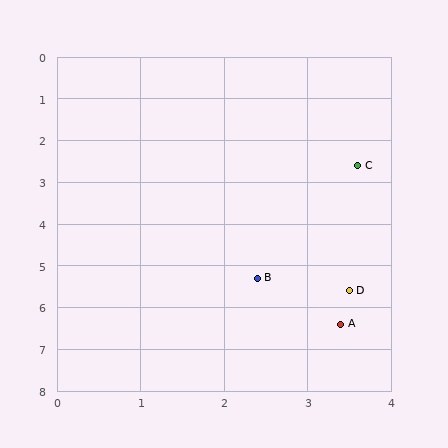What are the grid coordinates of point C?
Point C is at approximately (3.6, 2.6).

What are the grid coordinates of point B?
Point B is at approximately (2.4, 5.3).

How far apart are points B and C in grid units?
Points B and C are about 3.0 grid units apart.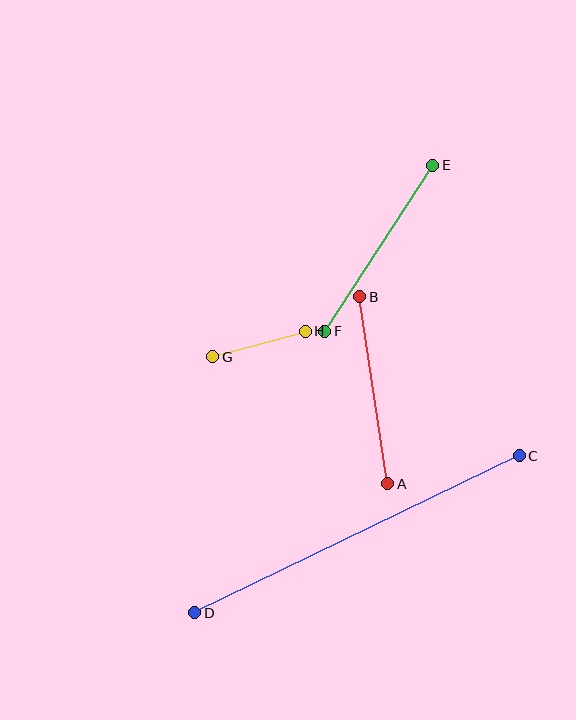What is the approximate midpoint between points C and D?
The midpoint is at approximately (357, 534) pixels.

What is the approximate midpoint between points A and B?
The midpoint is at approximately (374, 390) pixels.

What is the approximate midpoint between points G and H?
The midpoint is at approximately (259, 344) pixels.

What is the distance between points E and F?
The distance is approximately 198 pixels.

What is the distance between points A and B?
The distance is approximately 189 pixels.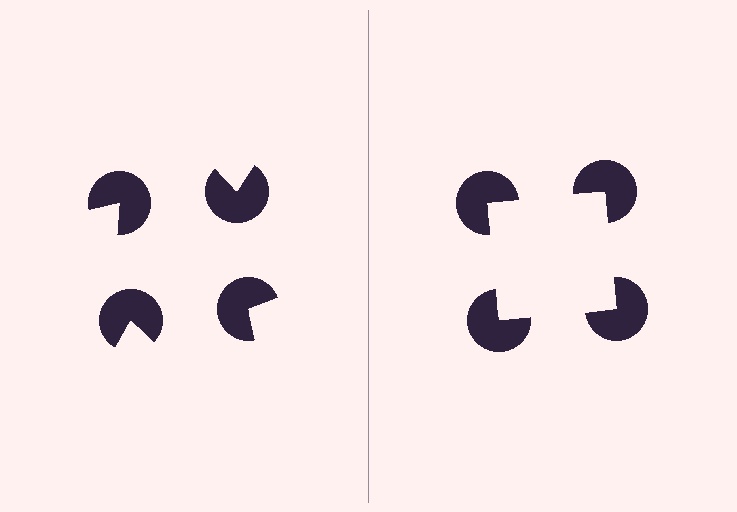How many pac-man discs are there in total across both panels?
8 — 4 on each side.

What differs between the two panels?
The pac-man discs are positioned identically on both sides; only the wedge orientations differ. On the right they align to a square; on the left they are misaligned.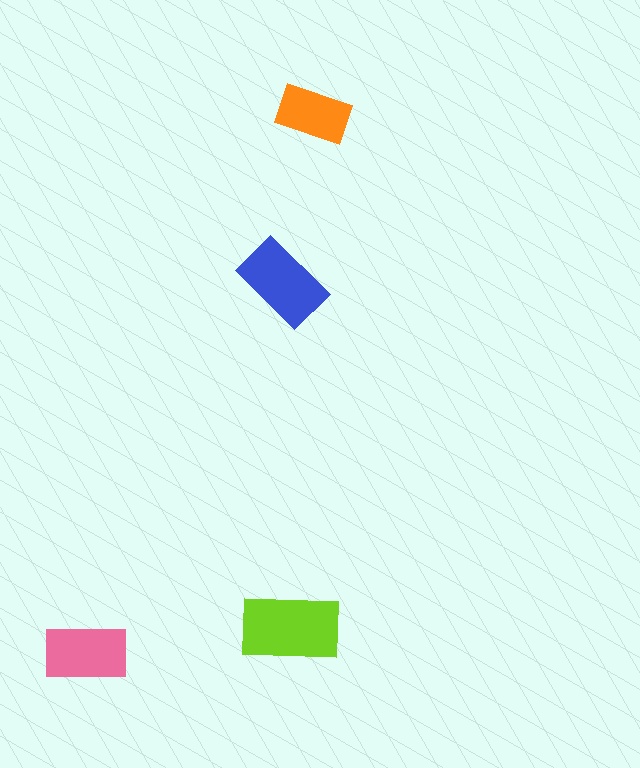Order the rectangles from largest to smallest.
the lime one, the blue one, the pink one, the orange one.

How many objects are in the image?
There are 4 objects in the image.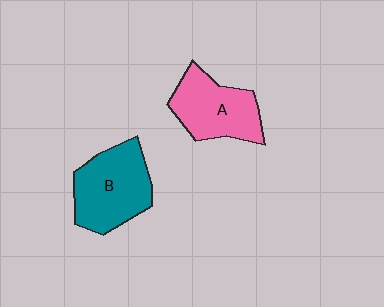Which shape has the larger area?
Shape B (teal).